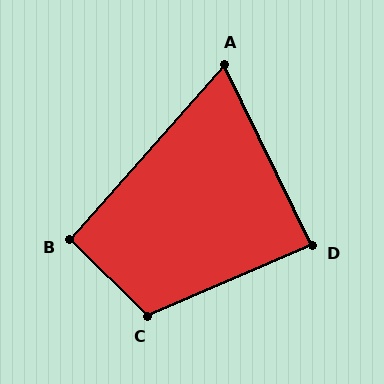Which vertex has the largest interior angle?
C, at approximately 113 degrees.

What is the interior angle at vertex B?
Approximately 93 degrees (approximately right).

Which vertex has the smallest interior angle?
A, at approximately 67 degrees.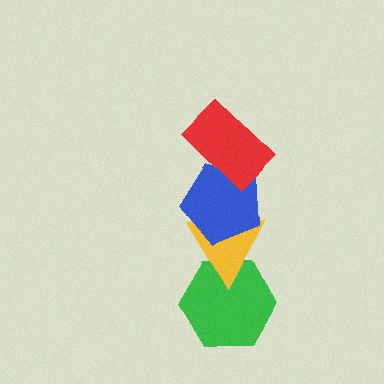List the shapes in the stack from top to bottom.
From top to bottom: the red rectangle, the blue pentagon, the yellow triangle, the green hexagon.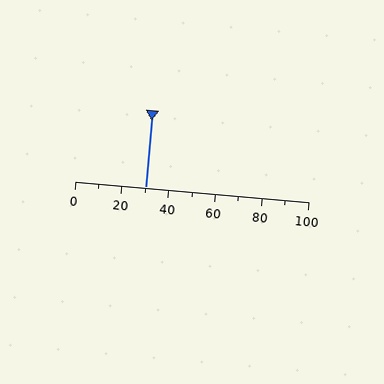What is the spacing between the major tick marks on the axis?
The major ticks are spaced 20 apart.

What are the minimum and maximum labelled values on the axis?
The axis runs from 0 to 100.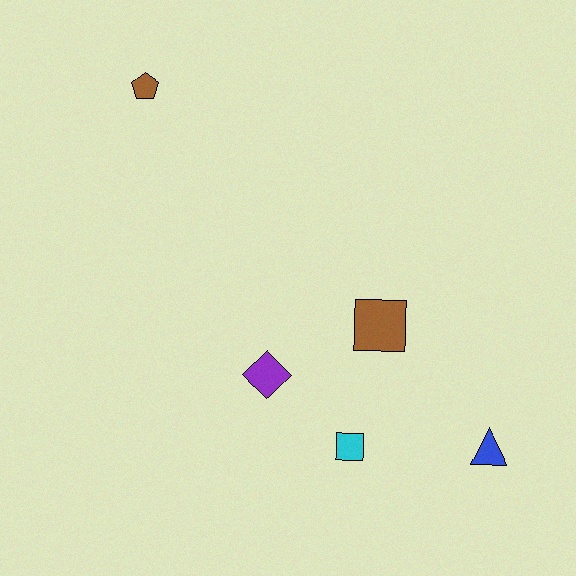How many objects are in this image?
There are 5 objects.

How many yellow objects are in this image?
There are no yellow objects.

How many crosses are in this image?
There are no crosses.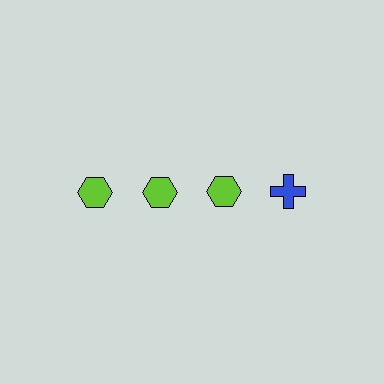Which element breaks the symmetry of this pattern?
The blue cross in the top row, second from right column breaks the symmetry. All other shapes are lime hexagons.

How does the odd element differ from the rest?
It differs in both color (blue instead of lime) and shape (cross instead of hexagon).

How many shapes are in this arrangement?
There are 4 shapes arranged in a grid pattern.